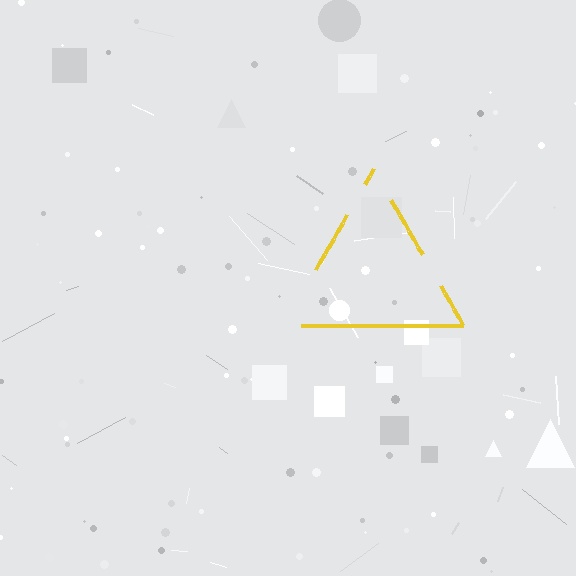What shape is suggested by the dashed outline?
The dashed outline suggests a triangle.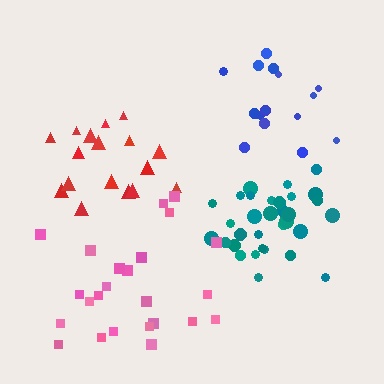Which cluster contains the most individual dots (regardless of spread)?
Teal (32).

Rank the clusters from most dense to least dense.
teal, red, blue, pink.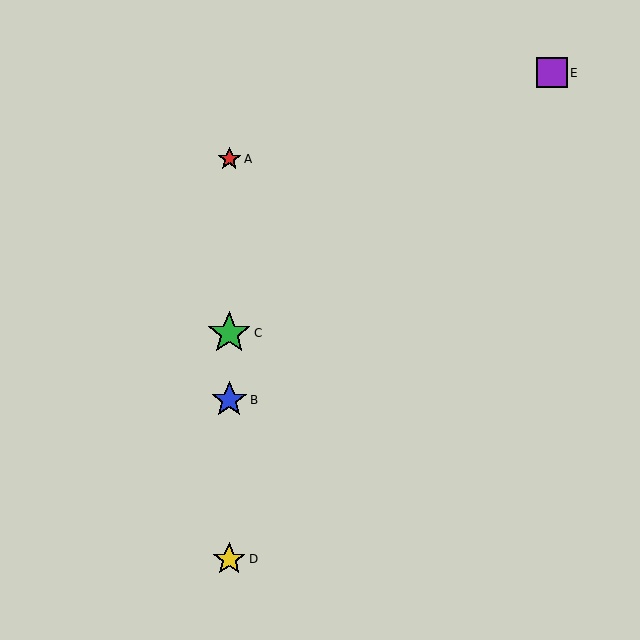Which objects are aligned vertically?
Objects A, B, C, D are aligned vertically.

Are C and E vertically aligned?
No, C is at x≈229 and E is at x≈552.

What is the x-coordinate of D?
Object D is at x≈229.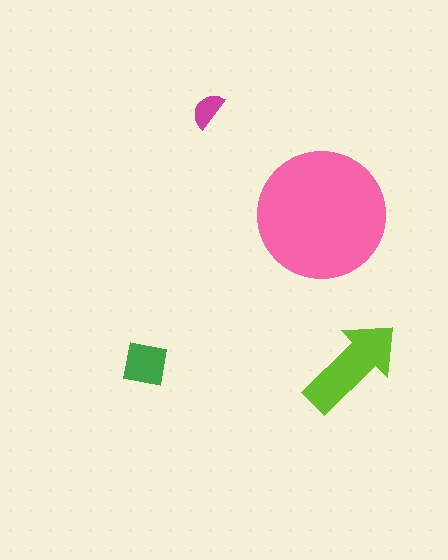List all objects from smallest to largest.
The magenta semicircle, the green square, the lime arrow, the pink circle.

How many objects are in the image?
There are 4 objects in the image.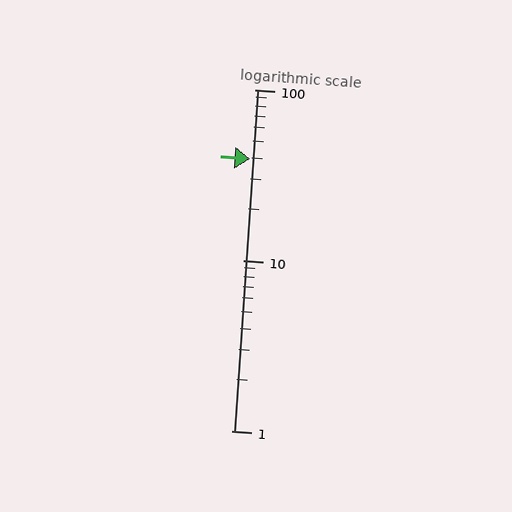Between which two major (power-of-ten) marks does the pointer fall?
The pointer is between 10 and 100.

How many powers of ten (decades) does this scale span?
The scale spans 2 decades, from 1 to 100.